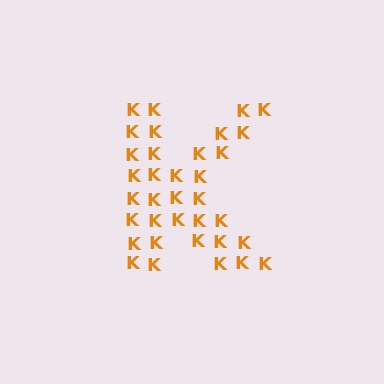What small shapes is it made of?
It is made of small letter K's.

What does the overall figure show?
The overall figure shows the letter K.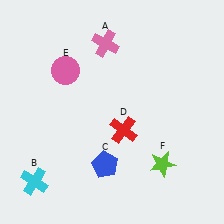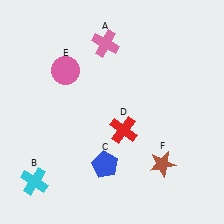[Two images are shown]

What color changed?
The star (F) changed from lime in Image 1 to brown in Image 2.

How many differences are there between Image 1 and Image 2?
There is 1 difference between the two images.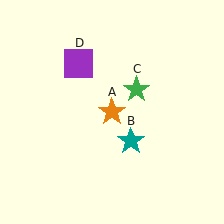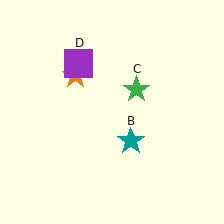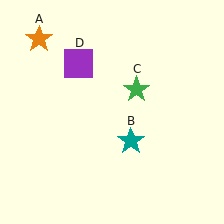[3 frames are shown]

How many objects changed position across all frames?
1 object changed position: orange star (object A).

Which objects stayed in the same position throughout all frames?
Teal star (object B) and green star (object C) and purple square (object D) remained stationary.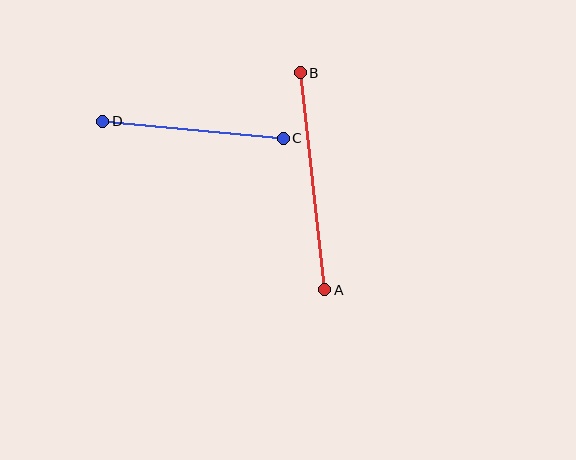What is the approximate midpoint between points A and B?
The midpoint is at approximately (313, 181) pixels.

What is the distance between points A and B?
The distance is approximately 218 pixels.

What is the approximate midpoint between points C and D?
The midpoint is at approximately (193, 130) pixels.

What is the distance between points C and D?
The distance is approximately 181 pixels.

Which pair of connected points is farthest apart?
Points A and B are farthest apart.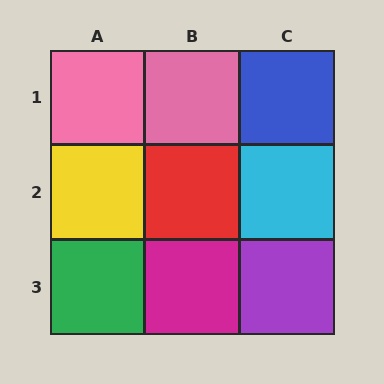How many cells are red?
1 cell is red.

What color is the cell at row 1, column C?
Blue.